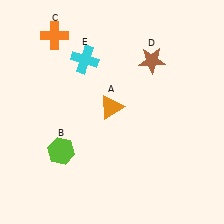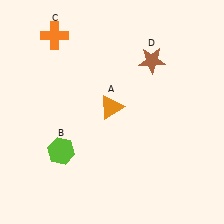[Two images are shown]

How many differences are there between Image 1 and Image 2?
There is 1 difference between the two images.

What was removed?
The cyan cross (E) was removed in Image 2.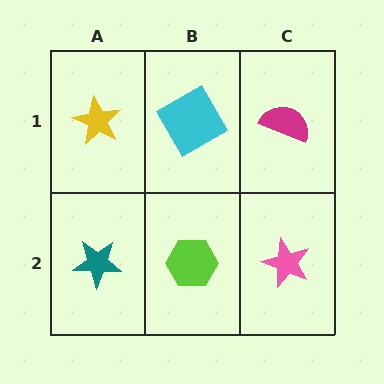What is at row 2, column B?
A lime hexagon.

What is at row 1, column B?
A cyan diamond.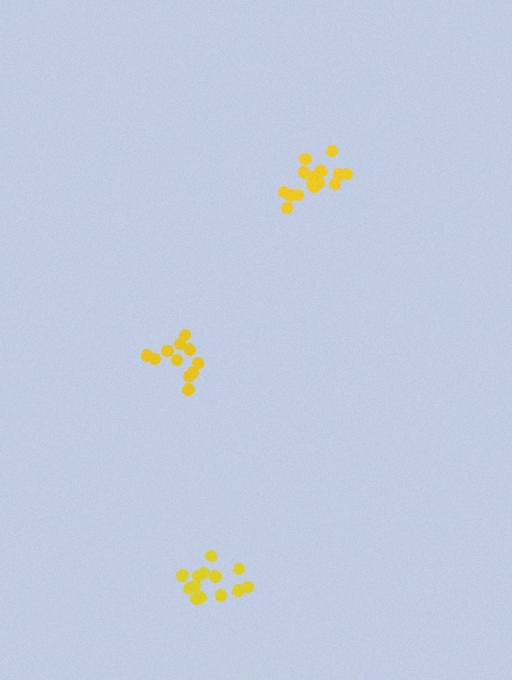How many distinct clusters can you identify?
There are 3 distinct clusters.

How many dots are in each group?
Group 1: 13 dots, Group 2: 12 dots, Group 3: 16 dots (41 total).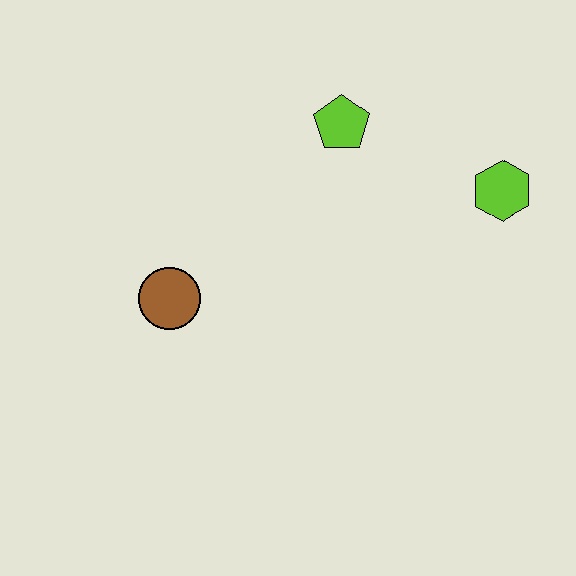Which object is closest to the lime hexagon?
The lime pentagon is closest to the lime hexagon.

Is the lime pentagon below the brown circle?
No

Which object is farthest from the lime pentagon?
The brown circle is farthest from the lime pentagon.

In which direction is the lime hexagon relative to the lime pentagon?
The lime hexagon is to the right of the lime pentagon.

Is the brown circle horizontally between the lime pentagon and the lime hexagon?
No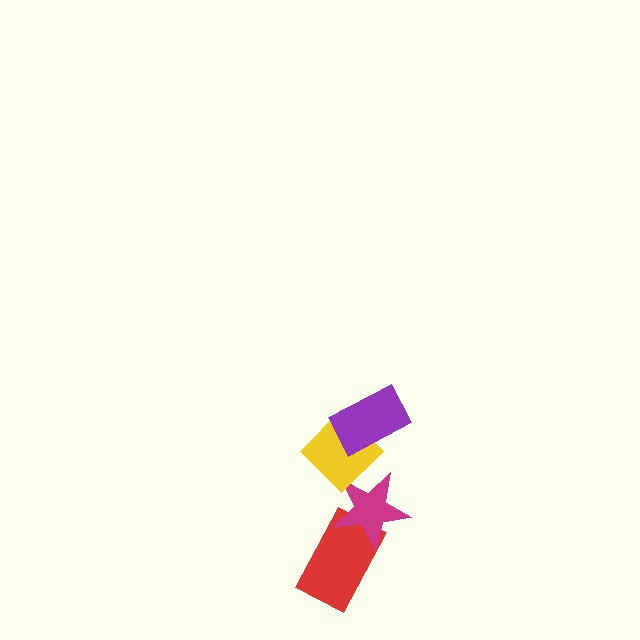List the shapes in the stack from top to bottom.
From top to bottom: the purple rectangle, the yellow diamond, the magenta star, the red rectangle.